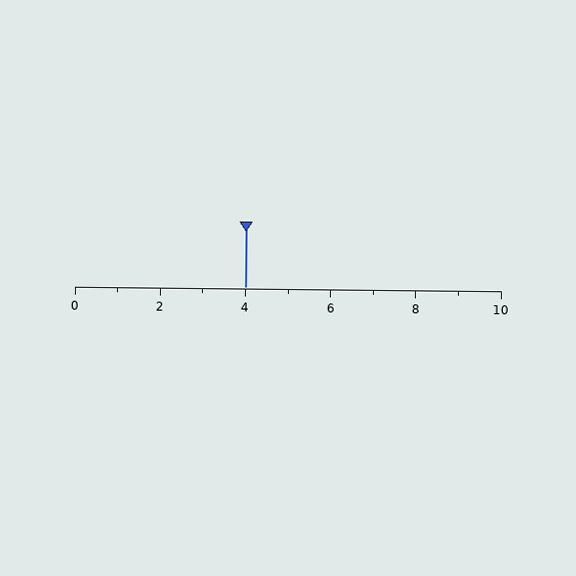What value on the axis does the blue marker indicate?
The marker indicates approximately 4.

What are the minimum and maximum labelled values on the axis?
The axis runs from 0 to 10.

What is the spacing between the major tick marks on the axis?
The major ticks are spaced 2 apart.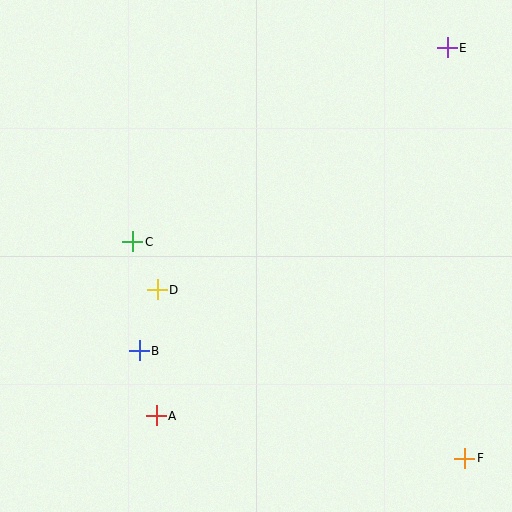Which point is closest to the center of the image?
Point D at (157, 290) is closest to the center.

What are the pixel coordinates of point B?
Point B is at (139, 351).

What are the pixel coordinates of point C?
Point C is at (133, 242).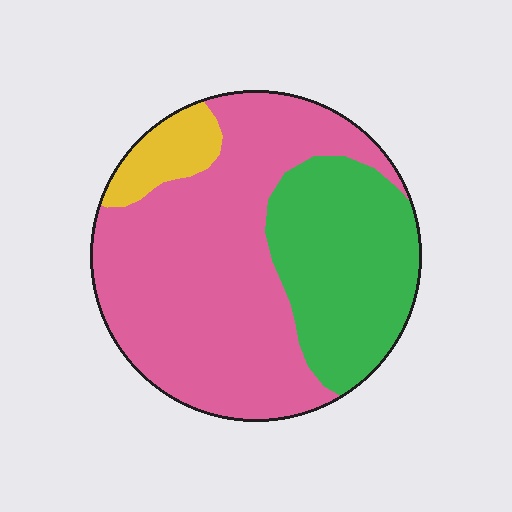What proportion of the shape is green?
Green covers roughly 30% of the shape.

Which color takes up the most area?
Pink, at roughly 60%.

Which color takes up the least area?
Yellow, at roughly 10%.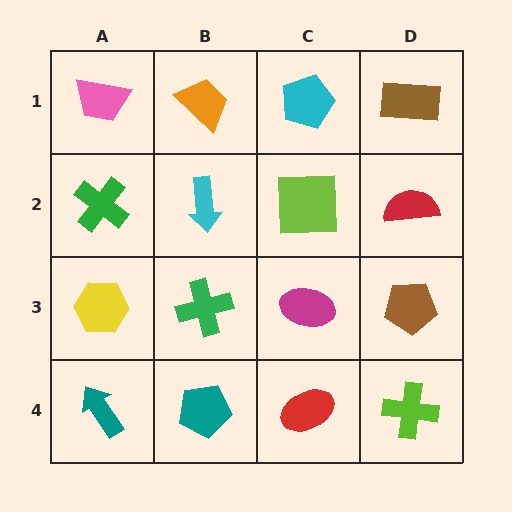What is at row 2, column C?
A lime square.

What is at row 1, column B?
An orange trapezoid.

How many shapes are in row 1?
4 shapes.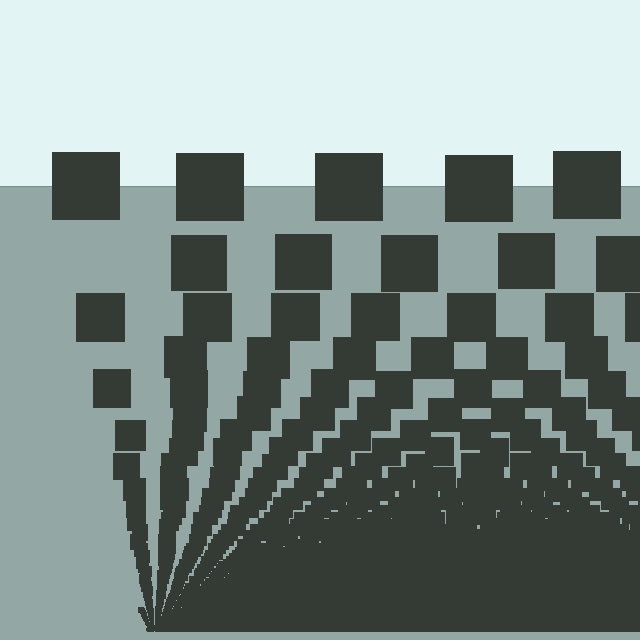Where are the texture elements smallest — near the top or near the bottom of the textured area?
Near the bottom.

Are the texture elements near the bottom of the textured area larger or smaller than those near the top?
Smaller. The gradient is inverted — elements near the bottom are smaller and denser.